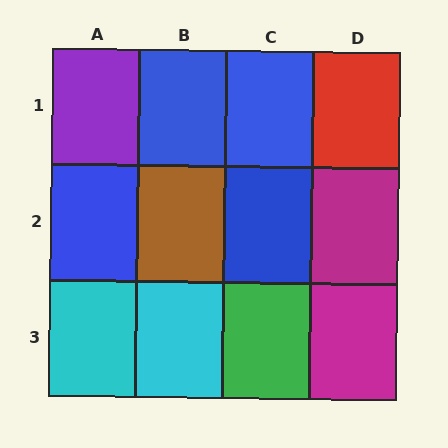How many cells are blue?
4 cells are blue.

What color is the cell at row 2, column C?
Blue.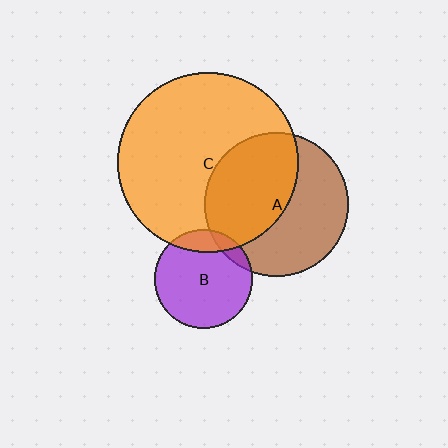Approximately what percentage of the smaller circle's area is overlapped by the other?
Approximately 10%.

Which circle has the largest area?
Circle C (orange).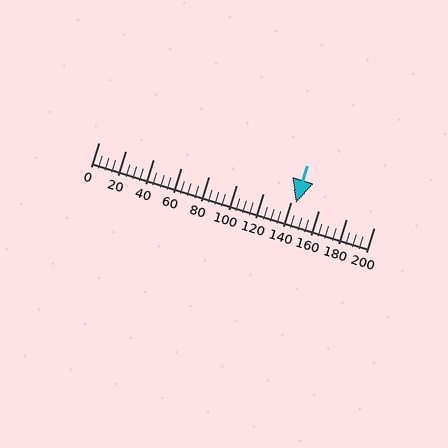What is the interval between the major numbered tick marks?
The major tick marks are spaced 20 units apart.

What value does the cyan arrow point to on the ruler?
The cyan arrow points to approximately 143.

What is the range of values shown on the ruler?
The ruler shows values from 0 to 200.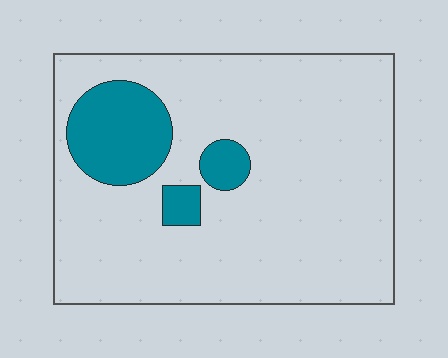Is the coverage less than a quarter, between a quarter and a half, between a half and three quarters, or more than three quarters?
Less than a quarter.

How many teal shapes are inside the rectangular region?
3.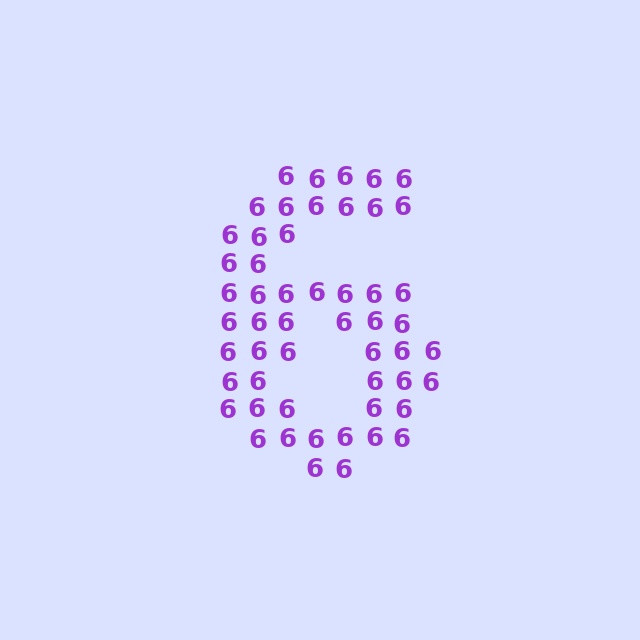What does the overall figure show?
The overall figure shows the digit 6.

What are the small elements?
The small elements are digit 6's.